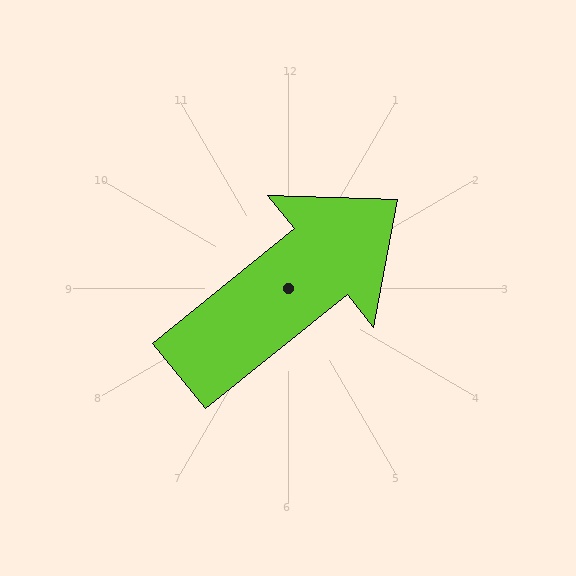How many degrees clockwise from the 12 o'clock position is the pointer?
Approximately 51 degrees.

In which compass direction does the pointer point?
Northeast.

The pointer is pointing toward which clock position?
Roughly 2 o'clock.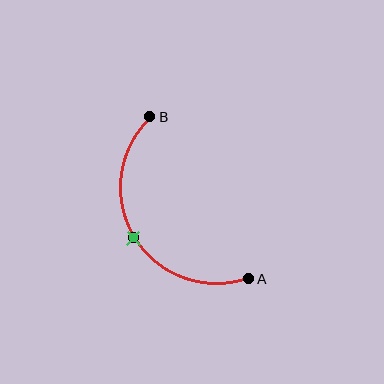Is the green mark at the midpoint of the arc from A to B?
Yes. The green mark lies on the arc at equal arc-length from both A and B — it is the arc midpoint.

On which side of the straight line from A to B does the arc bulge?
The arc bulges to the left of the straight line connecting A and B.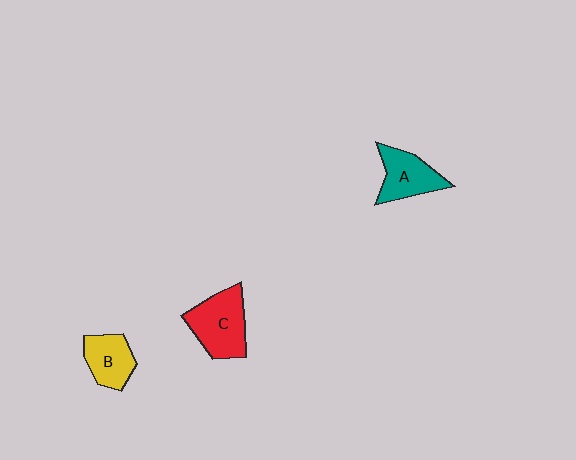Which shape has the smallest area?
Shape B (yellow).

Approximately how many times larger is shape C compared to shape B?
Approximately 1.4 times.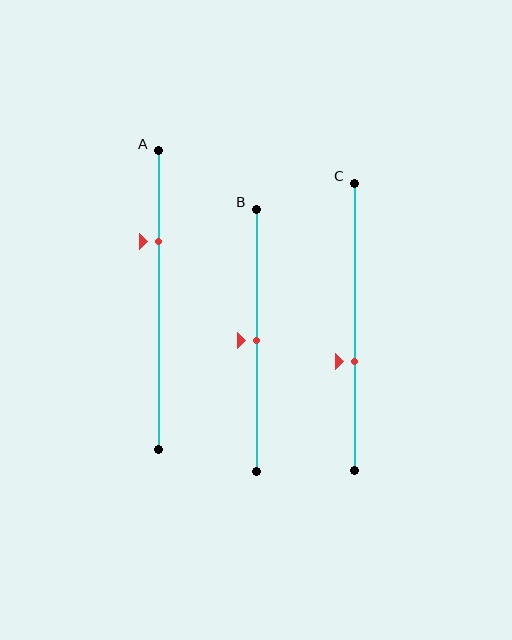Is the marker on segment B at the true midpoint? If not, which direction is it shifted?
Yes, the marker on segment B is at the true midpoint.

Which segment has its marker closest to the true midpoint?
Segment B has its marker closest to the true midpoint.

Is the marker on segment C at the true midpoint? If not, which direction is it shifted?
No, the marker on segment C is shifted downward by about 12% of the segment length.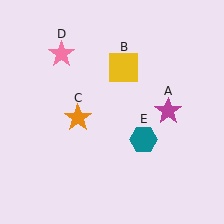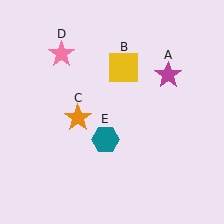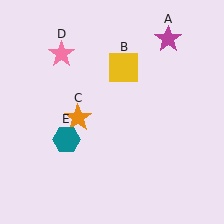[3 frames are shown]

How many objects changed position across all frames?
2 objects changed position: magenta star (object A), teal hexagon (object E).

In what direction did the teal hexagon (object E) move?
The teal hexagon (object E) moved left.